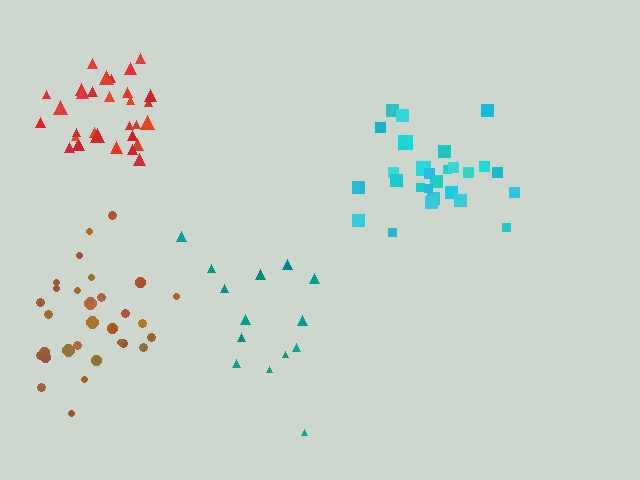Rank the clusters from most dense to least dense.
red, cyan, brown, teal.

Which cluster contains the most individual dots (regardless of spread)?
Red (31).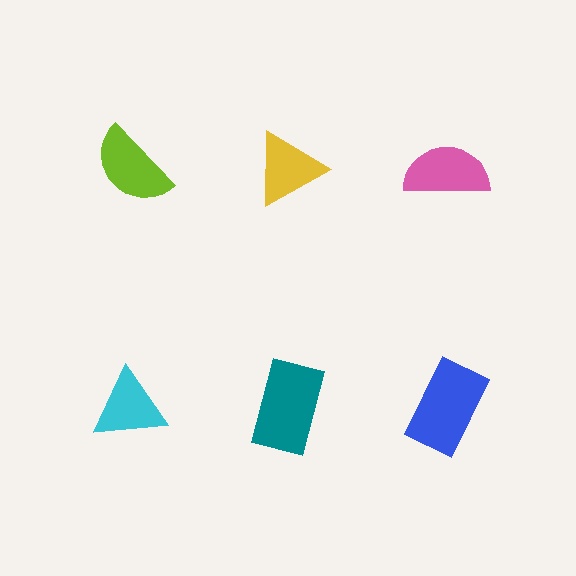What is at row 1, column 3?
A pink semicircle.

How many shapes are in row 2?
3 shapes.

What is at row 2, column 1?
A cyan triangle.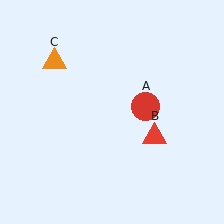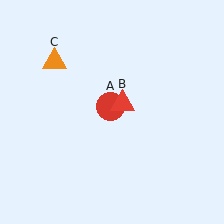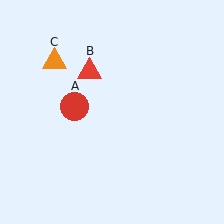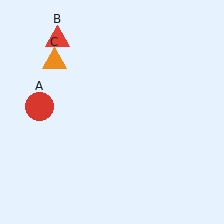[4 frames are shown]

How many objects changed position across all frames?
2 objects changed position: red circle (object A), red triangle (object B).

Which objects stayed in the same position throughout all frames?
Orange triangle (object C) remained stationary.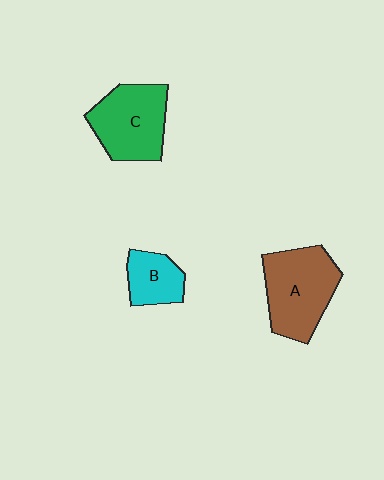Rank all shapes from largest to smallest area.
From largest to smallest: A (brown), C (green), B (cyan).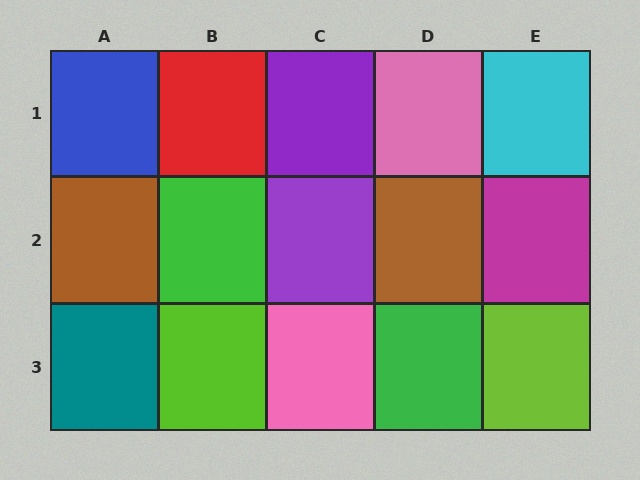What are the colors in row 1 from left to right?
Blue, red, purple, pink, cyan.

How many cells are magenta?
1 cell is magenta.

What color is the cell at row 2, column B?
Green.